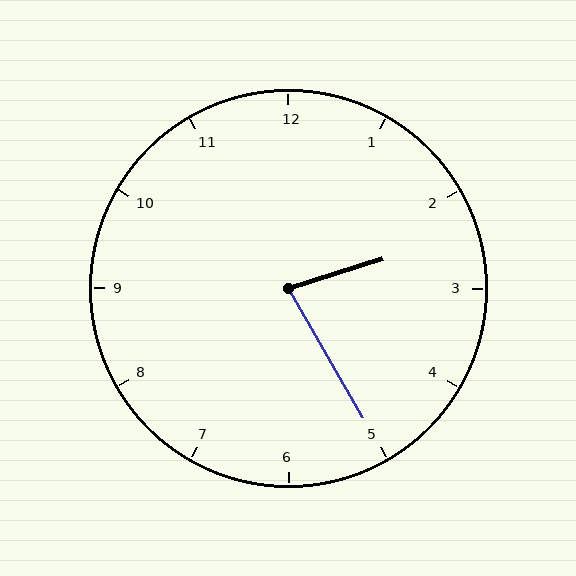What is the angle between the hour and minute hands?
Approximately 78 degrees.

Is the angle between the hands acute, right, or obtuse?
It is acute.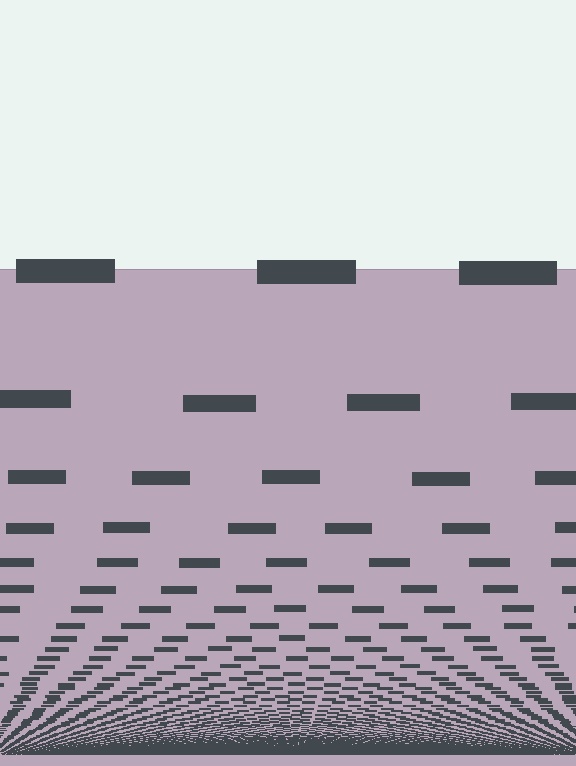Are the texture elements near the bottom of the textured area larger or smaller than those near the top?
Smaller. The gradient is inverted — elements near the bottom are smaller and denser.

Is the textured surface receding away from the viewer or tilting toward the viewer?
The surface appears to tilt toward the viewer. Texture elements get larger and sparser toward the top.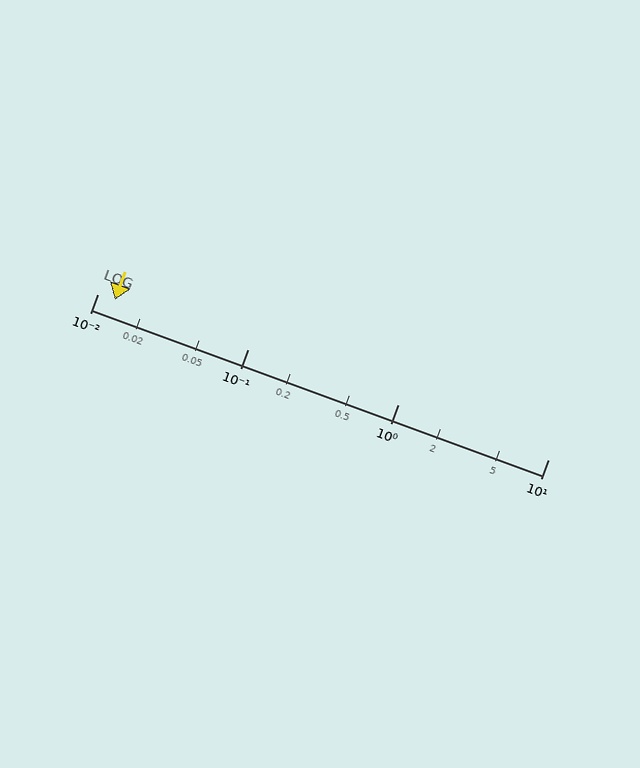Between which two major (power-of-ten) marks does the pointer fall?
The pointer is between 0.01 and 0.1.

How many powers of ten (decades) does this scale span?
The scale spans 3 decades, from 0.01 to 10.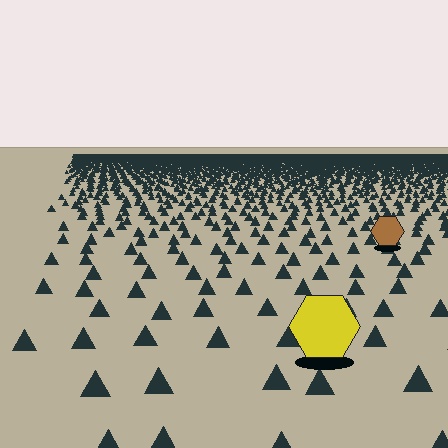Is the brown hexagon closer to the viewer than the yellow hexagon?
No. The yellow hexagon is closer — you can tell from the texture gradient: the ground texture is coarser near it.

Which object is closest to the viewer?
The yellow hexagon is closest. The texture marks near it are larger and more spread out.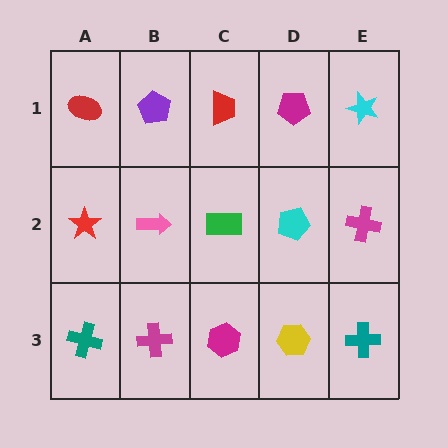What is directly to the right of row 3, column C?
A yellow hexagon.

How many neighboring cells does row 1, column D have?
3.